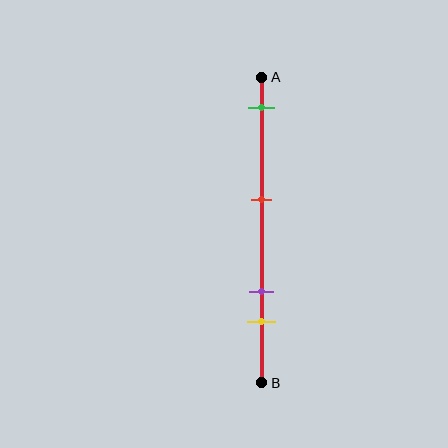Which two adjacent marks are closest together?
The purple and yellow marks are the closest adjacent pair.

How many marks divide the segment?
There are 4 marks dividing the segment.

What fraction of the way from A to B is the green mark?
The green mark is approximately 10% (0.1) of the way from A to B.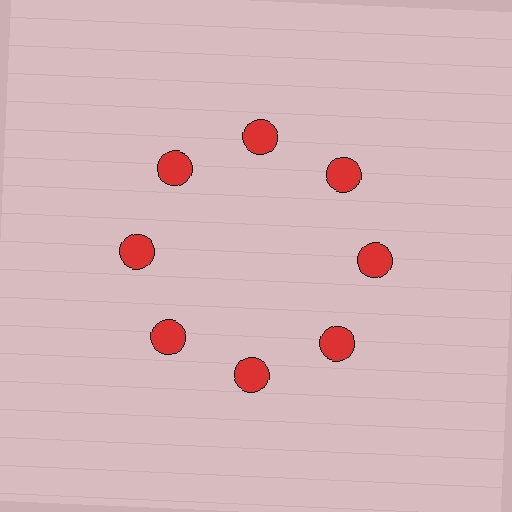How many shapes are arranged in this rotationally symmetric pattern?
There are 8 shapes, arranged in 8 groups of 1.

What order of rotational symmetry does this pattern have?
This pattern has 8-fold rotational symmetry.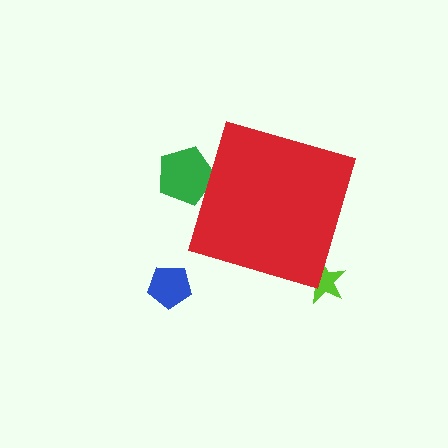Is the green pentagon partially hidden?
Yes, the green pentagon is partially hidden behind the red diamond.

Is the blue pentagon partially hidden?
No, the blue pentagon is fully visible.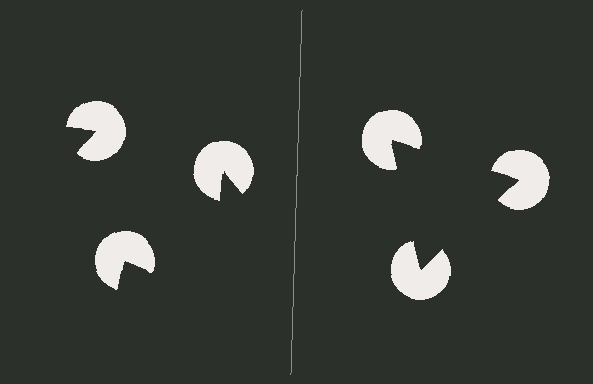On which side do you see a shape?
An illusory triangle appears on the right side. On the left side the wedge cuts are rotated, so no coherent shape forms.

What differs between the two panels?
The pac-man discs are positioned identically on both sides; only the wedge orientations differ. On the right they align to a triangle; on the left they are misaligned.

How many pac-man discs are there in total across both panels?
6 — 3 on each side.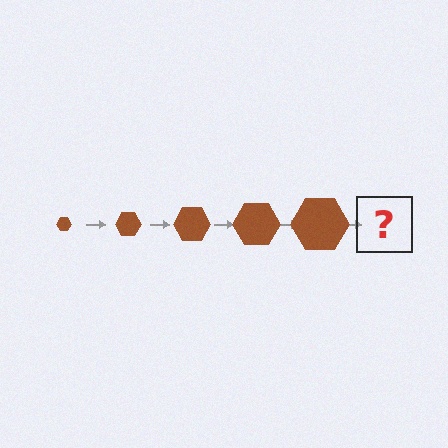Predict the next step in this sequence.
The next step is a brown hexagon, larger than the previous one.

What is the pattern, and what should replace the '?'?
The pattern is that the hexagon gets progressively larger each step. The '?' should be a brown hexagon, larger than the previous one.